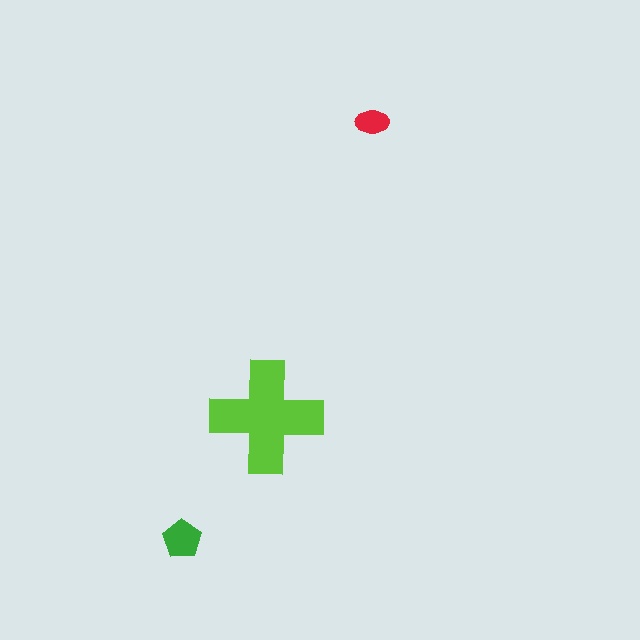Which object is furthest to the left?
The green pentagon is leftmost.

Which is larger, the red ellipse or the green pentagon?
The green pentagon.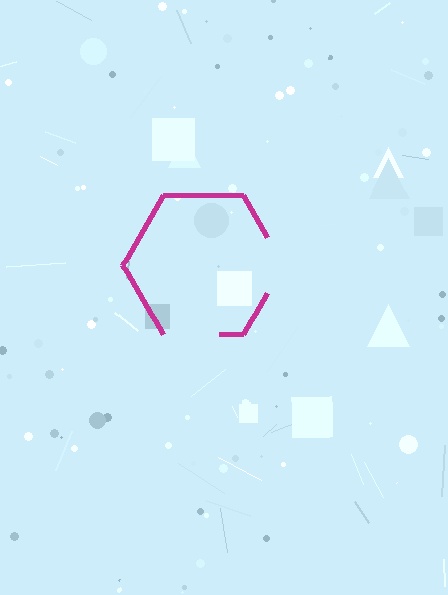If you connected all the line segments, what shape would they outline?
They would outline a hexagon.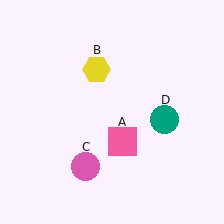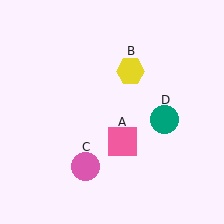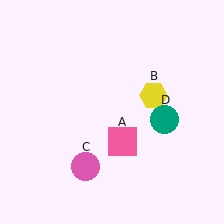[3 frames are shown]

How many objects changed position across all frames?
1 object changed position: yellow hexagon (object B).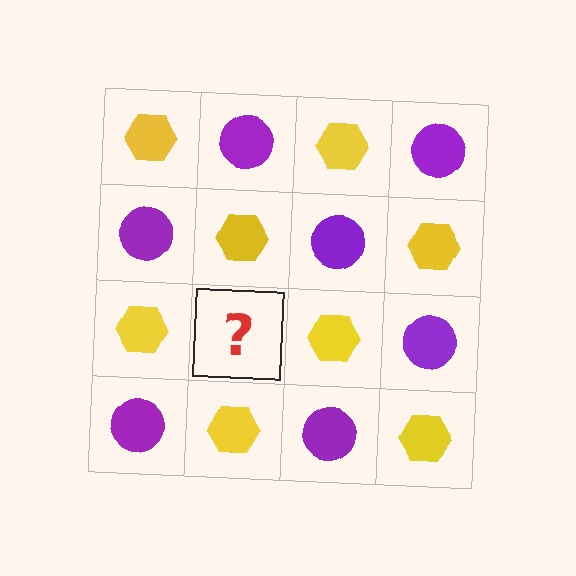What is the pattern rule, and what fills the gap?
The rule is that it alternates yellow hexagon and purple circle in a checkerboard pattern. The gap should be filled with a purple circle.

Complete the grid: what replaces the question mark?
The question mark should be replaced with a purple circle.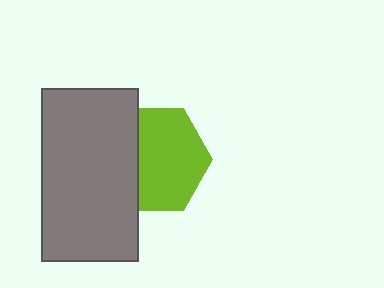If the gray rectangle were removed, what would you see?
You would see the complete lime hexagon.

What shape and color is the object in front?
The object in front is a gray rectangle.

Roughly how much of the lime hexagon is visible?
Most of it is visible (roughly 66%).